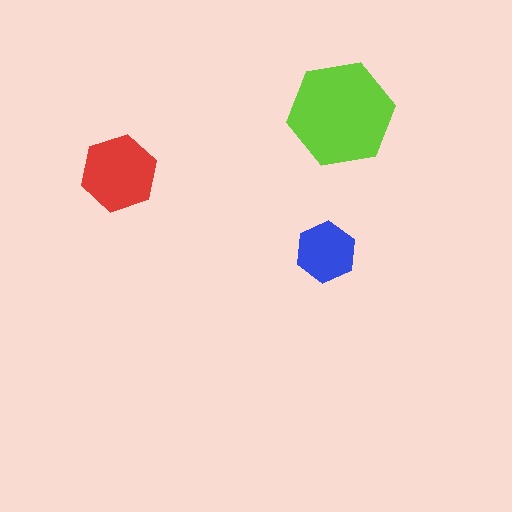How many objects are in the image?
There are 3 objects in the image.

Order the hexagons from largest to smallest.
the lime one, the red one, the blue one.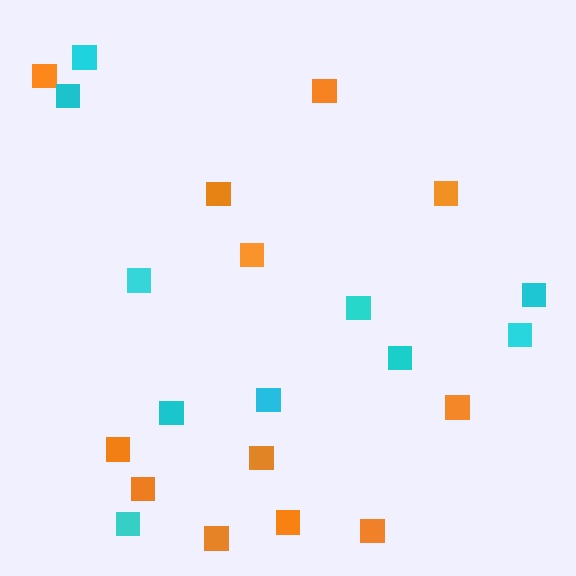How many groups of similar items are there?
There are 2 groups: one group of orange squares (12) and one group of cyan squares (10).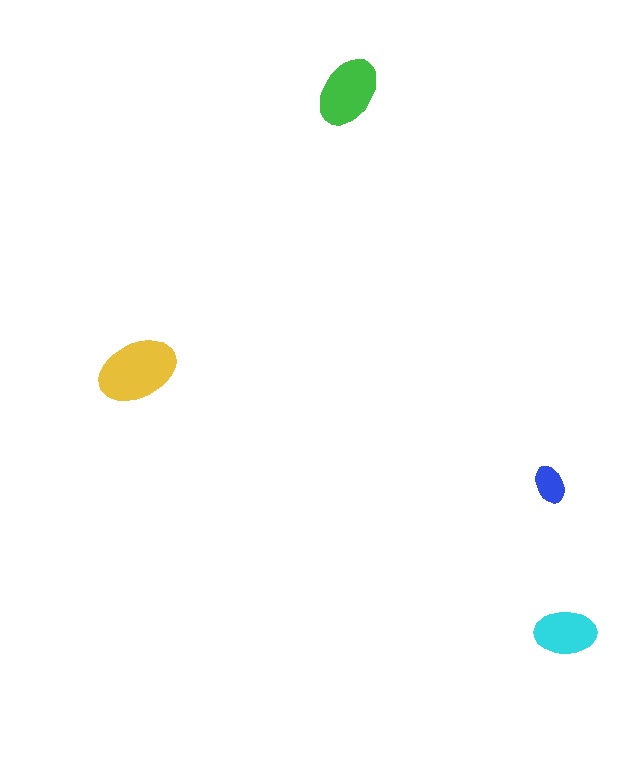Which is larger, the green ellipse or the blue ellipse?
The green one.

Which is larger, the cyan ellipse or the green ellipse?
The green one.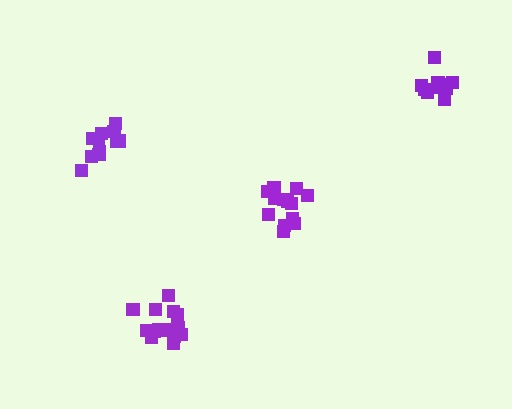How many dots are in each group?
Group 1: 13 dots, Group 2: 10 dots, Group 3: 11 dots, Group 4: 15 dots (49 total).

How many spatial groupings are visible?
There are 4 spatial groupings.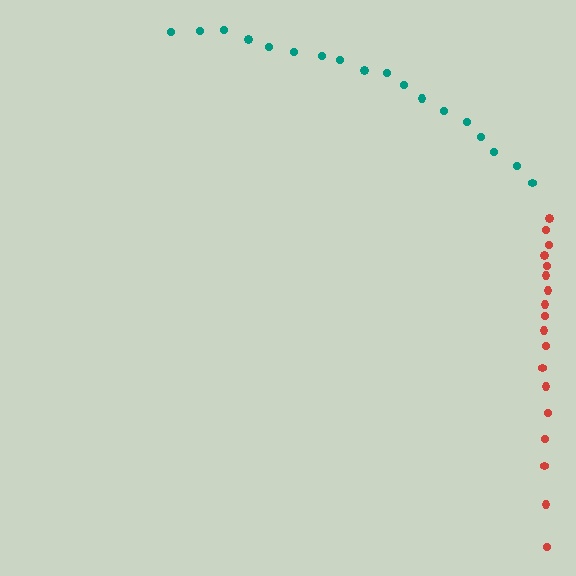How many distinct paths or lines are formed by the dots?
There are 2 distinct paths.